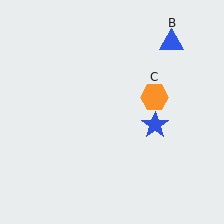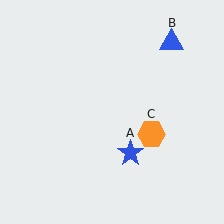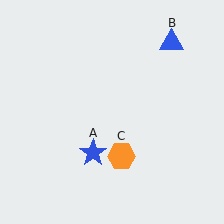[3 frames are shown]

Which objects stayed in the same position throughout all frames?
Blue triangle (object B) remained stationary.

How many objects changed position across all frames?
2 objects changed position: blue star (object A), orange hexagon (object C).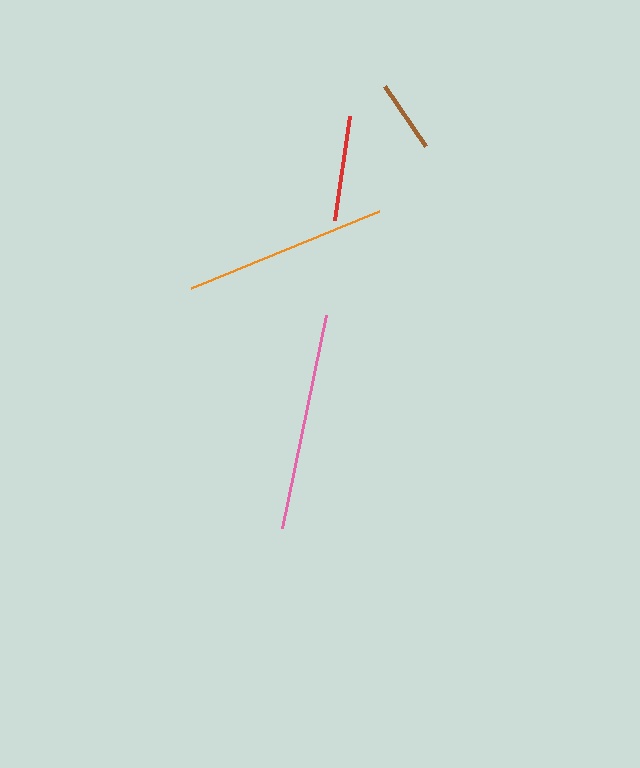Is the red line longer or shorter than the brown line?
The red line is longer than the brown line.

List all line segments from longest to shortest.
From longest to shortest: pink, orange, red, brown.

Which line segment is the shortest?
The brown line is the shortest at approximately 73 pixels.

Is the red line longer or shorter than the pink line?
The pink line is longer than the red line.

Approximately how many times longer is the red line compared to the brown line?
The red line is approximately 1.4 times the length of the brown line.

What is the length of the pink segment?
The pink segment is approximately 217 pixels long.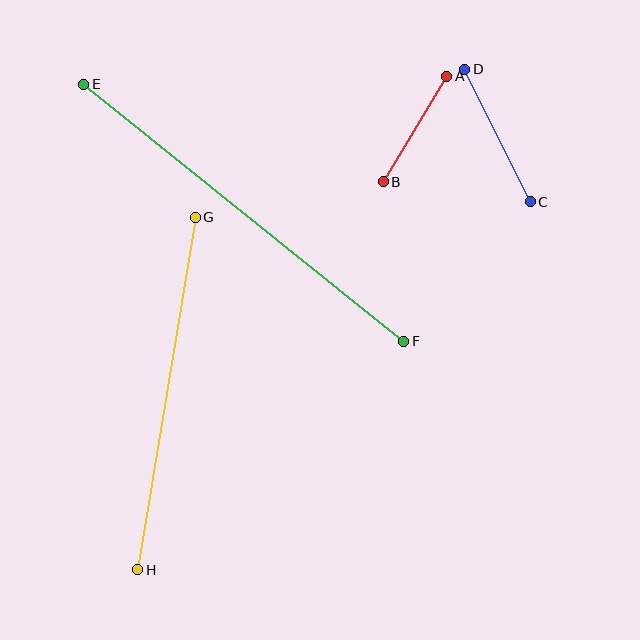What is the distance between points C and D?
The distance is approximately 148 pixels.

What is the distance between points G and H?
The distance is approximately 357 pixels.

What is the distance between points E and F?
The distance is approximately 410 pixels.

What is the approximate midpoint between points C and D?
The midpoint is at approximately (497, 135) pixels.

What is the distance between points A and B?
The distance is approximately 123 pixels.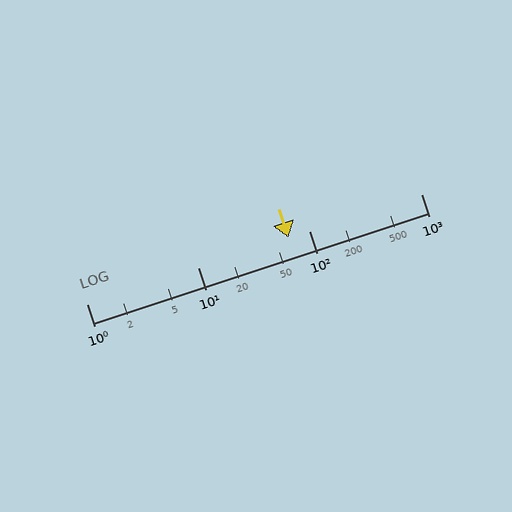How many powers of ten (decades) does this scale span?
The scale spans 3 decades, from 1 to 1000.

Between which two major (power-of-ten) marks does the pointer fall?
The pointer is between 10 and 100.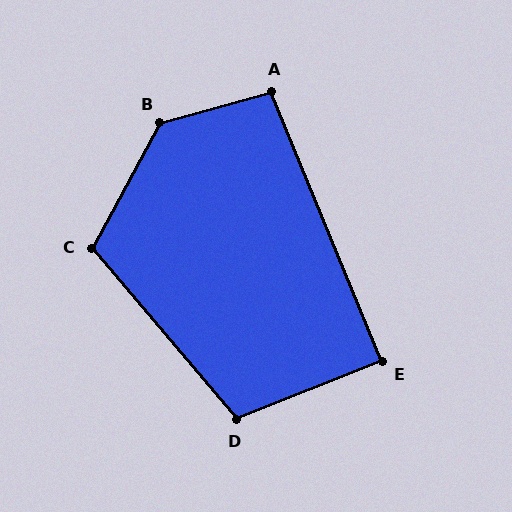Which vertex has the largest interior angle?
B, at approximately 133 degrees.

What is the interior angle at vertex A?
Approximately 97 degrees (obtuse).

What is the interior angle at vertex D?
Approximately 109 degrees (obtuse).